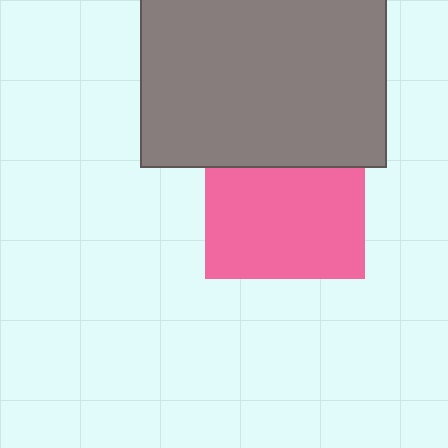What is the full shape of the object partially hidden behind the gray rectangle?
The partially hidden object is a pink square.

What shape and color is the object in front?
The object in front is a gray rectangle.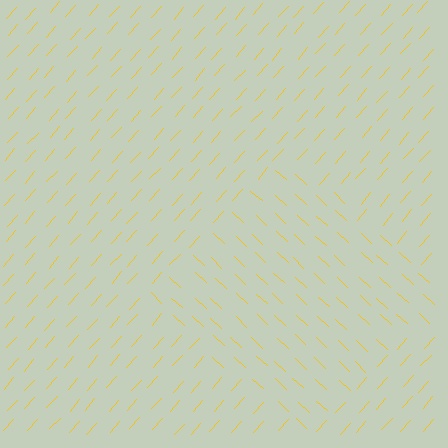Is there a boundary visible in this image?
Yes, there is a texture boundary formed by a change in line orientation.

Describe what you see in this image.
The image is filled with small yellow line segments. A diamond region in the image has lines oriented differently from the surrounding lines, creating a visible texture boundary.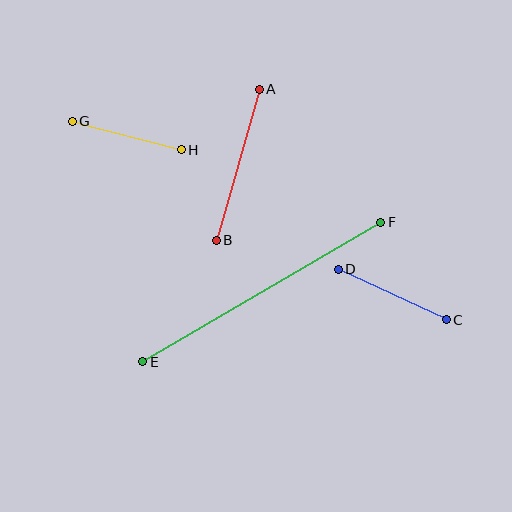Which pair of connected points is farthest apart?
Points E and F are farthest apart.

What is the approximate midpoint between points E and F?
The midpoint is at approximately (262, 292) pixels.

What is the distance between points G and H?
The distance is approximately 113 pixels.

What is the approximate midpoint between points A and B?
The midpoint is at approximately (238, 165) pixels.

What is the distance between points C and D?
The distance is approximately 119 pixels.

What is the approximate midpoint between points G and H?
The midpoint is at approximately (127, 136) pixels.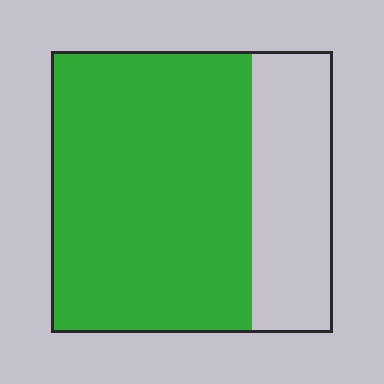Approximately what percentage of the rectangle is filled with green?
Approximately 70%.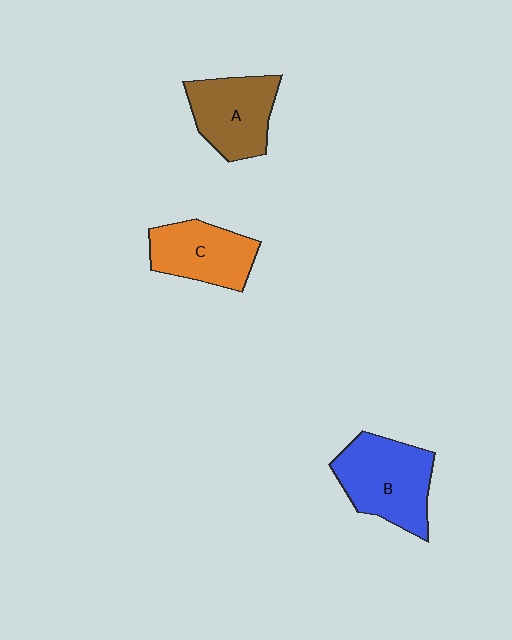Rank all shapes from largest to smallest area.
From largest to smallest: B (blue), A (brown), C (orange).